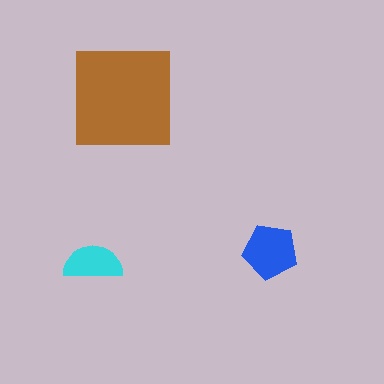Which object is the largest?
The brown square.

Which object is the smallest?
The cyan semicircle.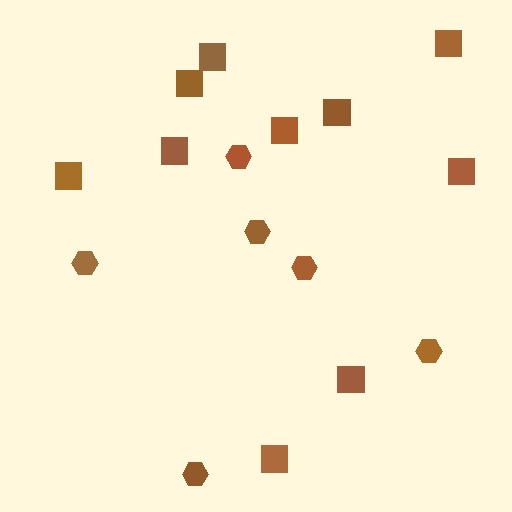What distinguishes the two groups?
There are 2 groups: one group of hexagons (6) and one group of squares (10).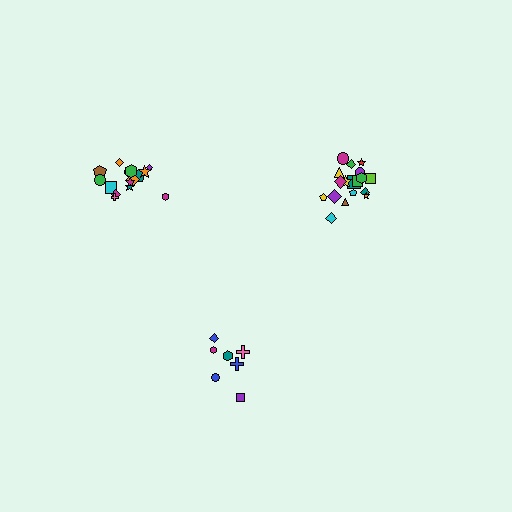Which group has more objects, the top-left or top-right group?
The top-right group.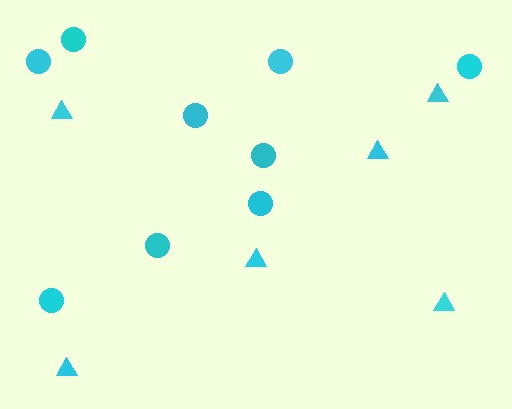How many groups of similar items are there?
There are 2 groups: one group of circles (9) and one group of triangles (6).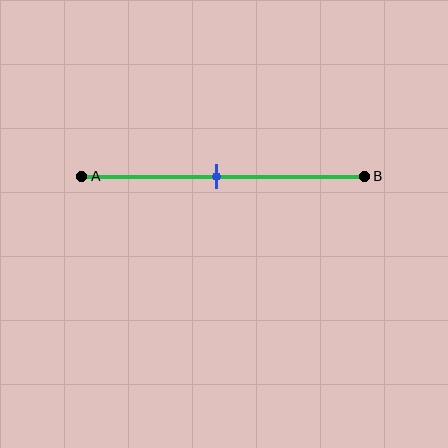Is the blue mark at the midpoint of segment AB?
Yes, the mark is approximately at the midpoint.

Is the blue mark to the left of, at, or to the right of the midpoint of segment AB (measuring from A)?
The blue mark is approximately at the midpoint of segment AB.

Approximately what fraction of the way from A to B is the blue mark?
The blue mark is approximately 50% of the way from A to B.